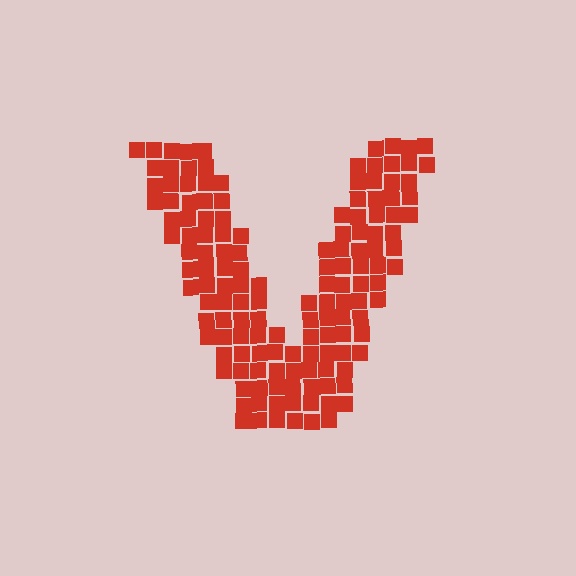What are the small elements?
The small elements are squares.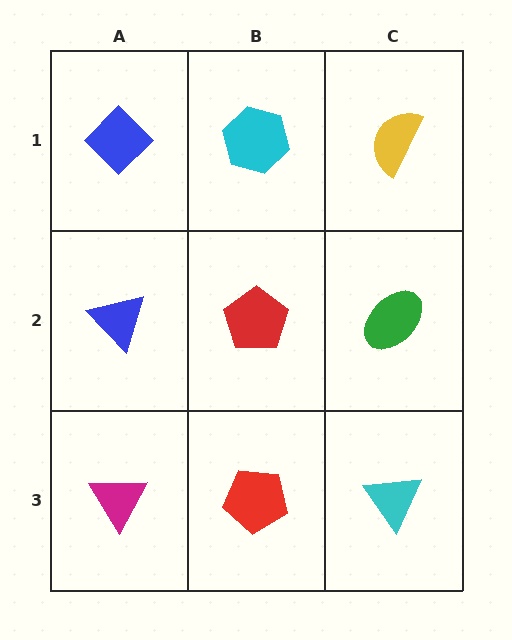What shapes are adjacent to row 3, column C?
A green ellipse (row 2, column C), a red pentagon (row 3, column B).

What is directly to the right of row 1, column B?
A yellow semicircle.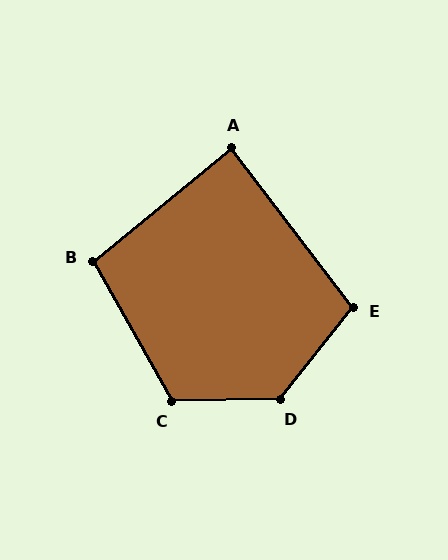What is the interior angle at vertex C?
Approximately 118 degrees (obtuse).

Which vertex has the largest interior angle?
D, at approximately 129 degrees.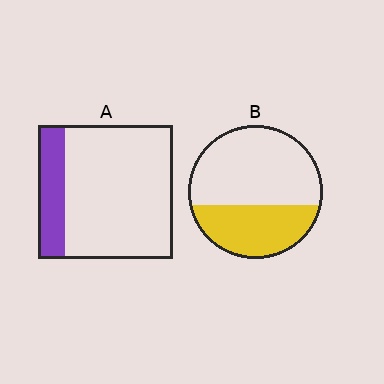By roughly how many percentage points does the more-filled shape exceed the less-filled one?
By roughly 20 percentage points (B over A).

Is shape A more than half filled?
No.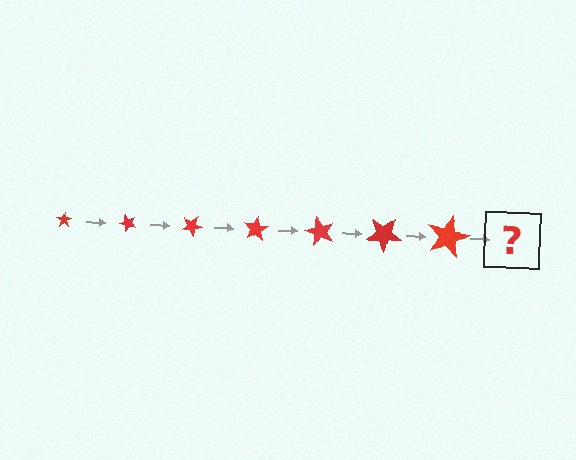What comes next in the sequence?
The next element should be a star, larger than the previous one and rotated 350 degrees from the start.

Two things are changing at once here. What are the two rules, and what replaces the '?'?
The two rules are that the star grows larger each step and it rotates 50 degrees each step. The '?' should be a star, larger than the previous one and rotated 350 degrees from the start.